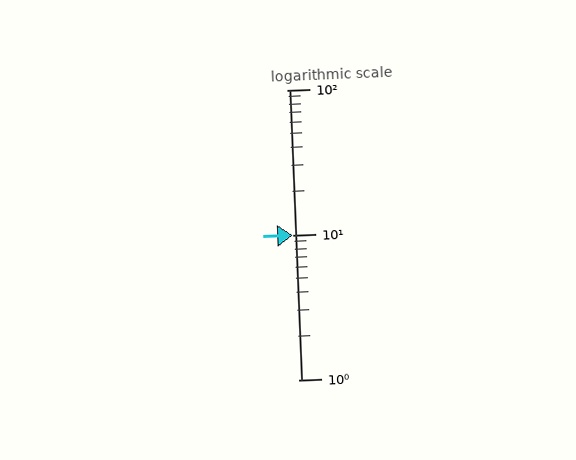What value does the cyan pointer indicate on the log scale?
The pointer indicates approximately 10.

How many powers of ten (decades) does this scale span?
The scale spans 2 decades, from 1 to 100.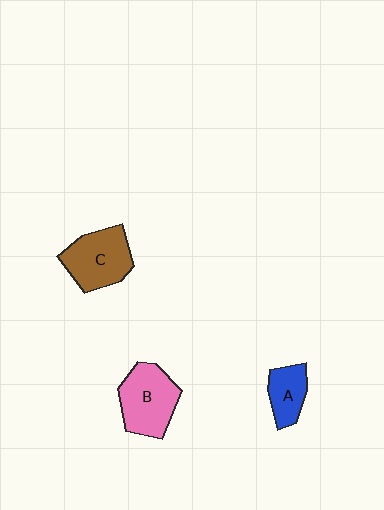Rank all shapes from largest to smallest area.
From largest to smallest: B (pink), C (brown), A (blue).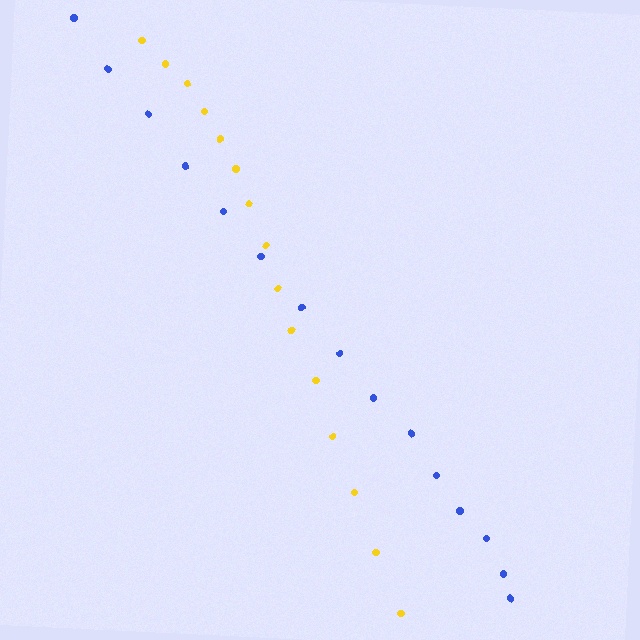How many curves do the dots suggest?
There are 2 distinct paths.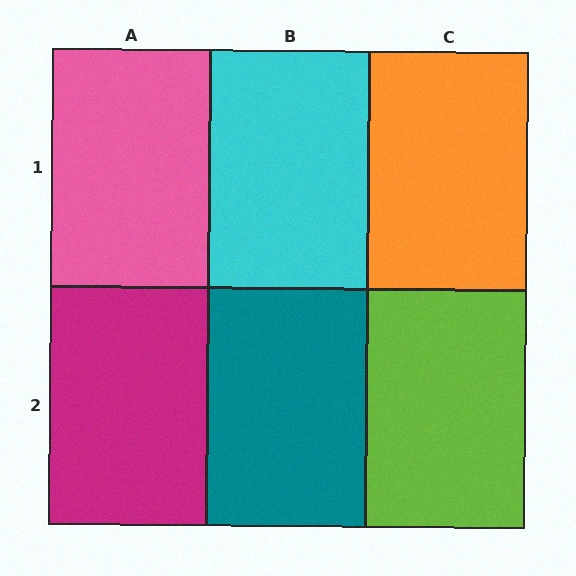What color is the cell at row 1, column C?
Orange.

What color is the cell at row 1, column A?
Pink.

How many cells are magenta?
1 cell is magenta.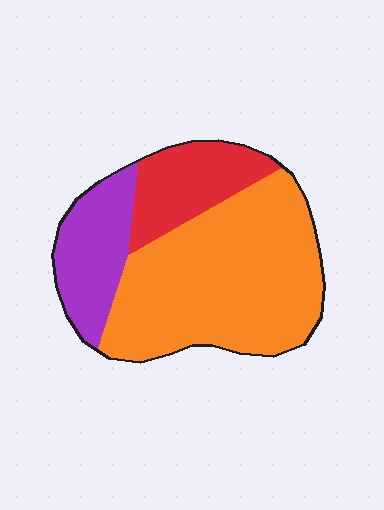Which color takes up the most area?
Orange, at roughly 60%.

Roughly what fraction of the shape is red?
Red covers about 20% of the shape.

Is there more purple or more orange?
Orange.